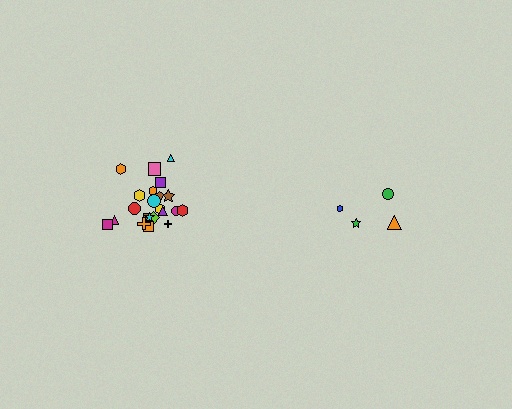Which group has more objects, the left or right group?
The left group.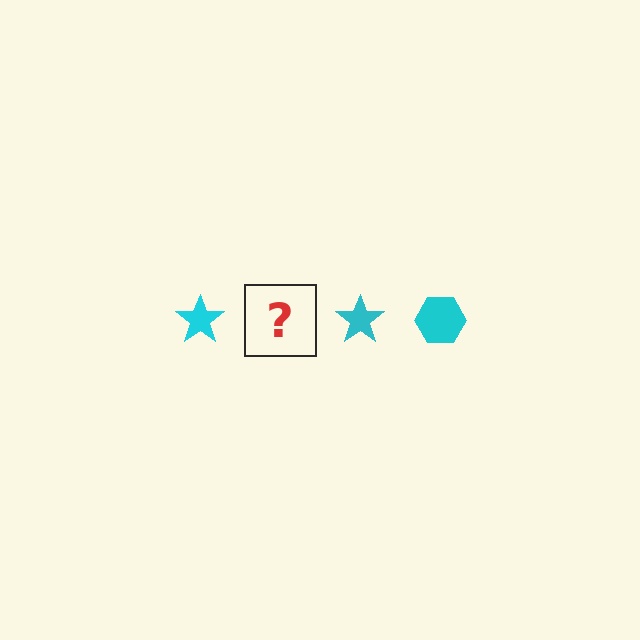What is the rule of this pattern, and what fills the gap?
The rule is that the pattern cycles through star, hexagon shapes in cyan. The gap should be filled with a cyan hexagon.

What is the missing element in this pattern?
The missing element is a cyan hexagon.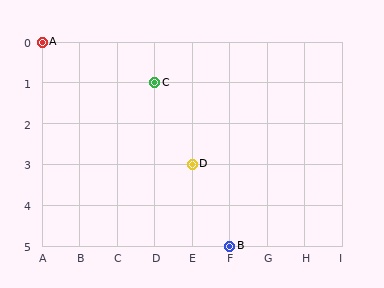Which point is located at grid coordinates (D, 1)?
Point C is at (D, 1).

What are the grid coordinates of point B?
Point B is at grid coordinates (F, 5).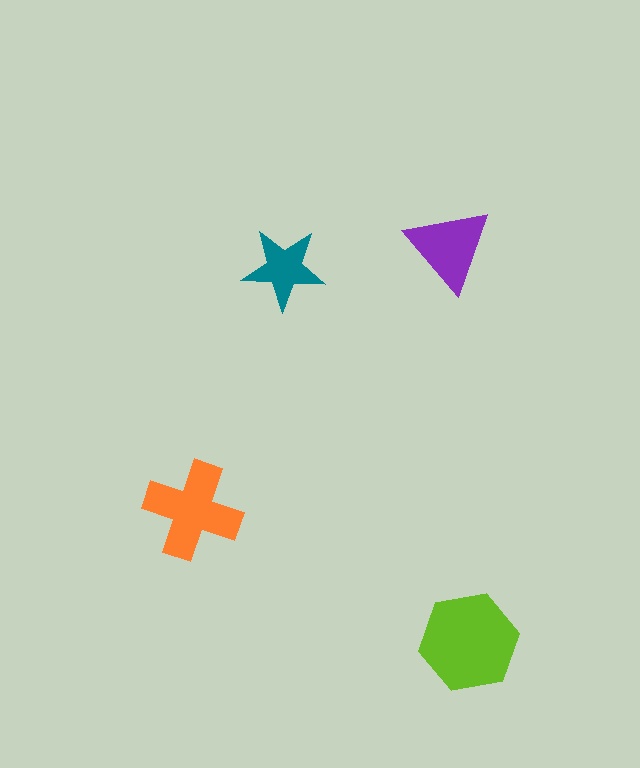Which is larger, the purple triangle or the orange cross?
The orange cross.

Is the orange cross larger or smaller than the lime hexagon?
Smaller.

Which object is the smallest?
The teal star.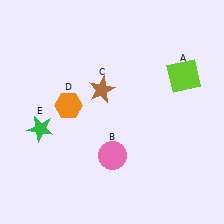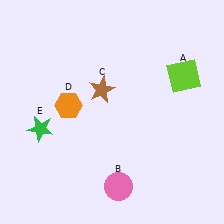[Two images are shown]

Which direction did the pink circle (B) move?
The pink circle (B) moved down.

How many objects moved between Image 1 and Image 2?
1 object moved between the two images.